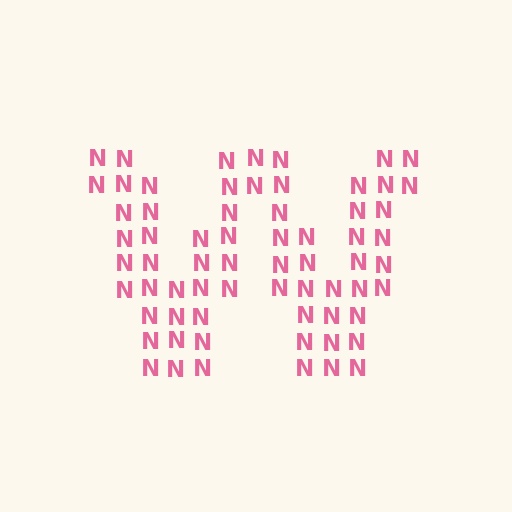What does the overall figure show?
The overall figure shows the letter W.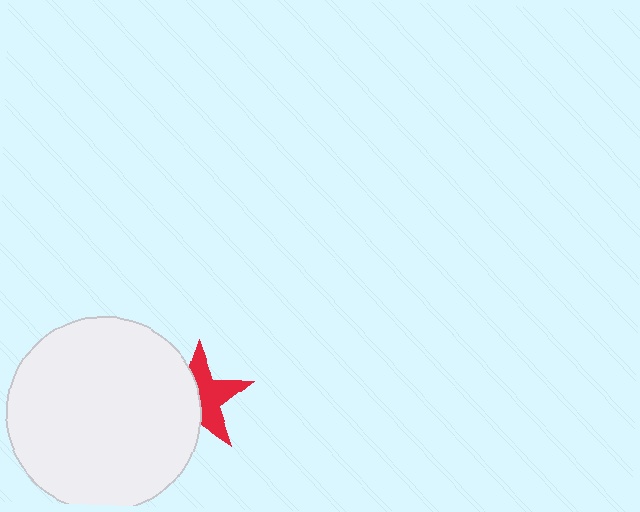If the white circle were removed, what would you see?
You would see the complete red star.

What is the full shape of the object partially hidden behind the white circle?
The partially hidden object is a red star.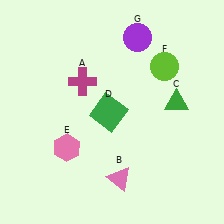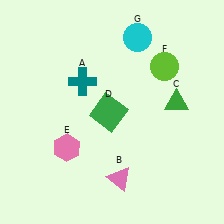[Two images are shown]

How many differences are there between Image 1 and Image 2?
There are 2 differences between the two images.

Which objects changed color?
A changed from magenta to teal. G changed from purple to cyan.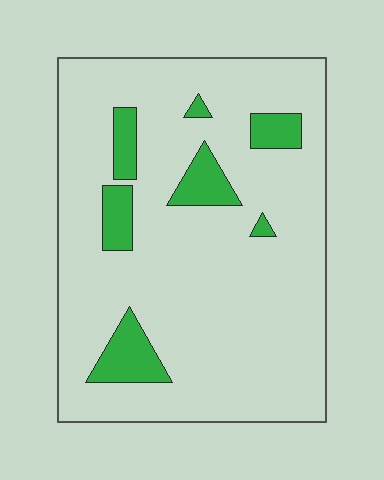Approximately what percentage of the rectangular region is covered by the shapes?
Approximately 15%.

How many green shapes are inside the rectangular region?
7.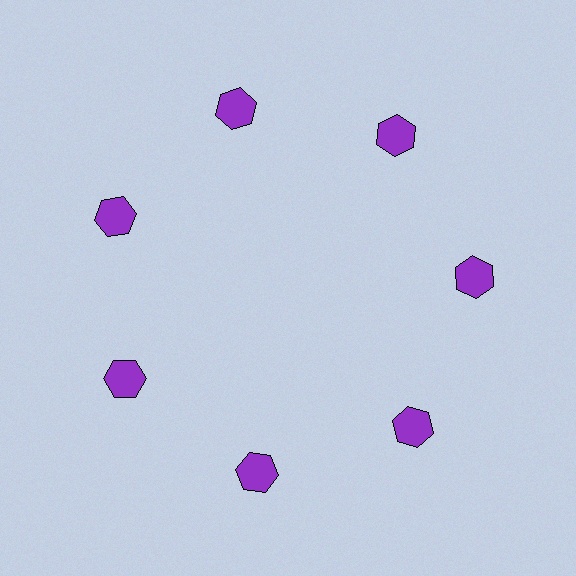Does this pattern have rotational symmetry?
Yes, this pattern has 7-fold rotational symmetry. It looks the same after rotating 51 degrees around the center.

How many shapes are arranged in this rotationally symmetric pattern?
There are 7 shapes, arranged in 7 groups of 1.